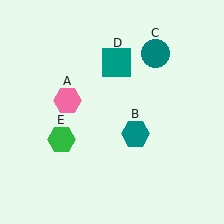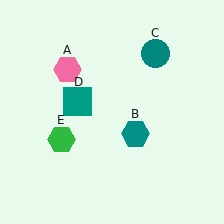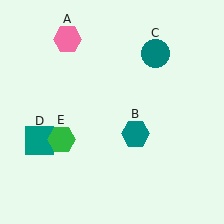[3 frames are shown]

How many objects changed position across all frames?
2 objects changed position: pink hexagon (object A), teal square (object D).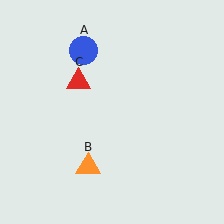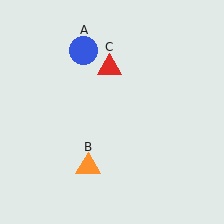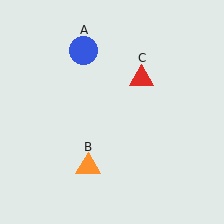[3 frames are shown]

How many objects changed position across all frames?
1 object changed position: red triangle (object C).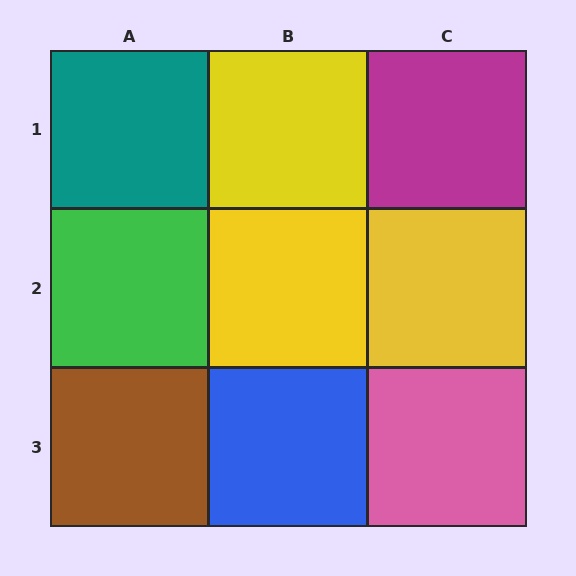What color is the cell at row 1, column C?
Magenta.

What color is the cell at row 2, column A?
Green.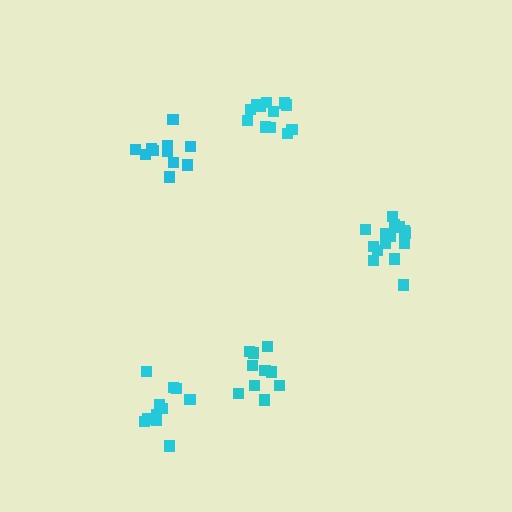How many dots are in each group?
Group 1: 15 dots, Group 2: 11 dots, Group 3: 11 dots, Group 4: 12 dots, Group 5: 10 dots (59 total).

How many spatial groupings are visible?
There are 5 spatial groupings.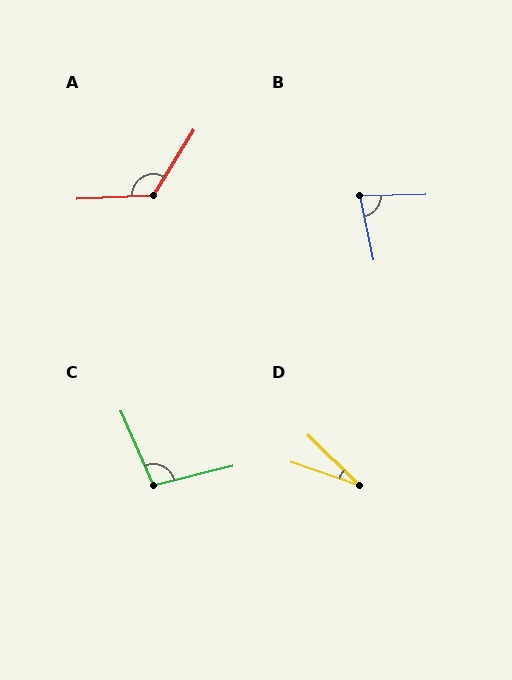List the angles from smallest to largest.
D (25°), B (80°), C (100°), A (125°).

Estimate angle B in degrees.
Approximately 80 degrees.